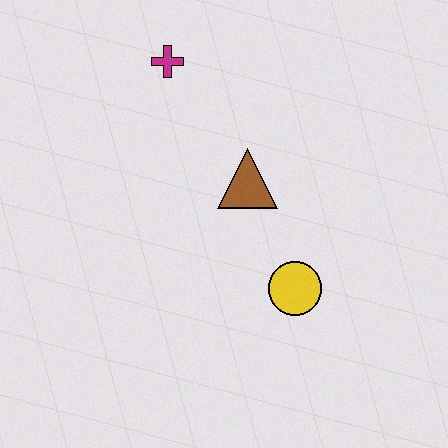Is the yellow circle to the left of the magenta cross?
No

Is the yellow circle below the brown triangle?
Yes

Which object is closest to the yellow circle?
The brown triangle is closest to the yellow circle.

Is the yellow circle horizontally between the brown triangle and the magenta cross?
No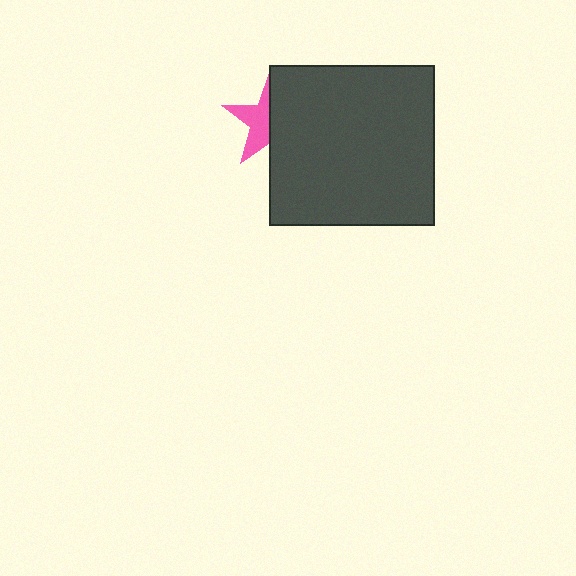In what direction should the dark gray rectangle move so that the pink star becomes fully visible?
The dark gray rectangle should move right. That is the shortest direction to clear the overlap and leave the pink star fully visible.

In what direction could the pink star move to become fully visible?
The pink star could move left. That would shift it out from behind the dark gray rectangle entirely.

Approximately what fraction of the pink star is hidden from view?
Roughly 53% of the pink star is hidden behind the dark gray rectangle.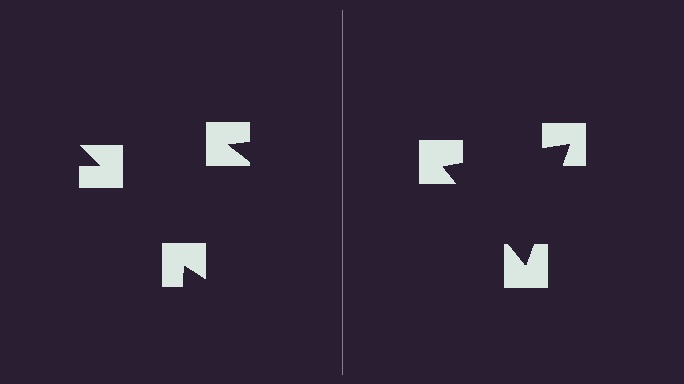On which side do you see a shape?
An illusory triangle appears on the right side. On the left side the wedge cuts are rotated, so no coherent shape forms.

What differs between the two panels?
The notched squares are positioned identically on both sides; only the wedge orientations differ. On the right they align to a triangle; on the left they are misaligned.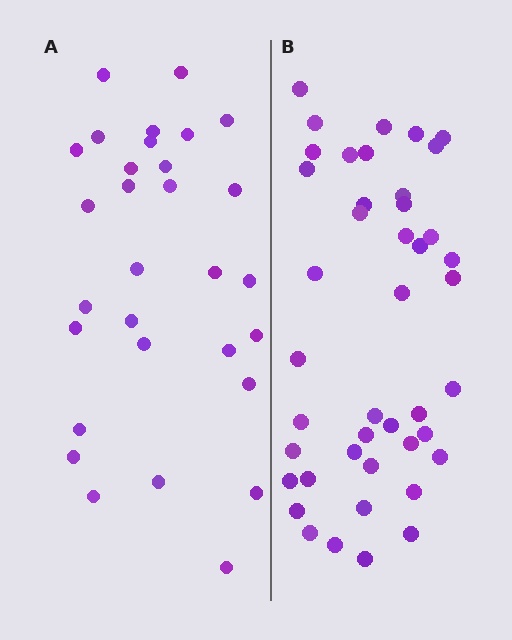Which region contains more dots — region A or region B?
Region B (the right region) has more dots.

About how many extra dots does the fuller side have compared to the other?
Region B has approximately 15 more dots than region A.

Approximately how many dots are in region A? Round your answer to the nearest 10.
About 30 dots.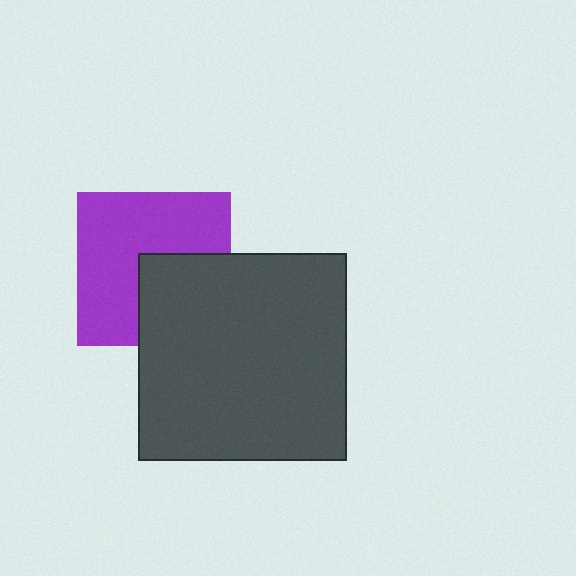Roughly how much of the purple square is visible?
About half of it is visible (roughly 64%).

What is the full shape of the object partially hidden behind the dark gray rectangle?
The partially hidden object is a purple square.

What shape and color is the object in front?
The object in front is a dark gray rectangle.